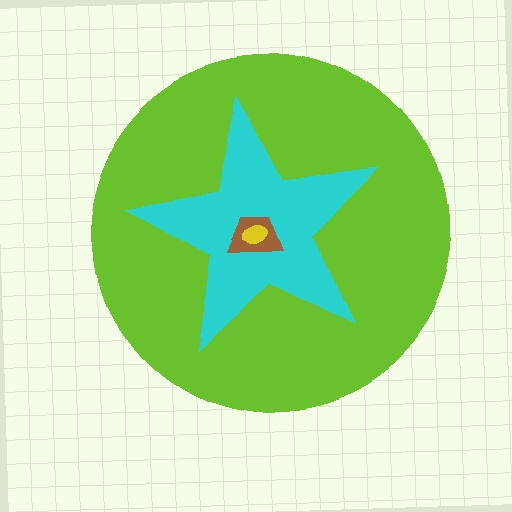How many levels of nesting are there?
4.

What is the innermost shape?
The yellow ellipse.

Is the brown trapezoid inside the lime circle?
Yes.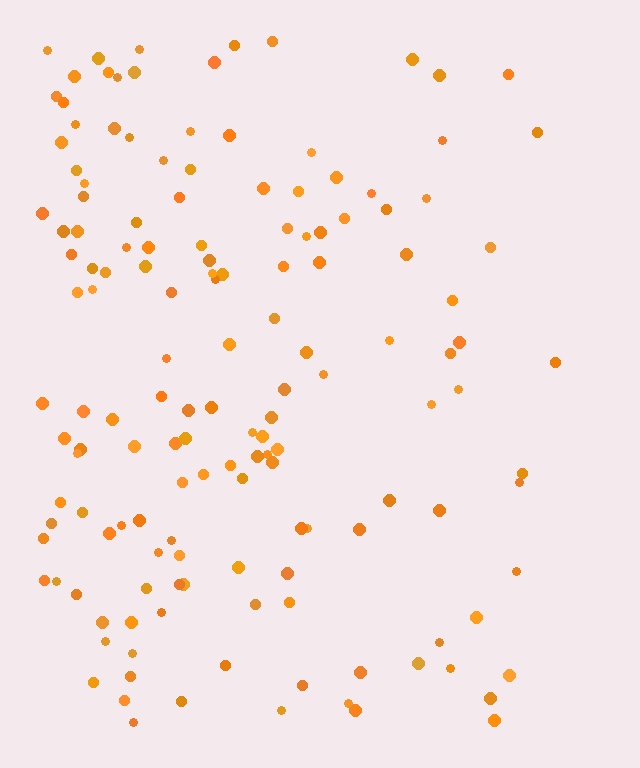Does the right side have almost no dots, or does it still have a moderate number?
Still a moderate number, just noticeably fewer than the left.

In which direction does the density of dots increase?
From right to left, with the left side densest.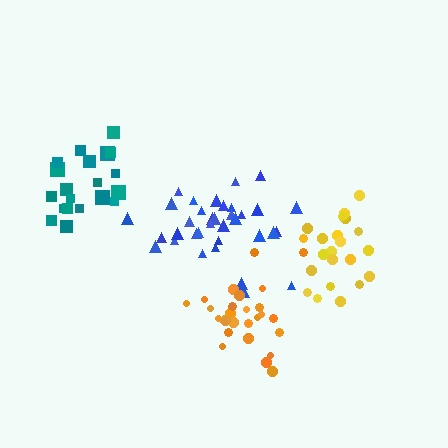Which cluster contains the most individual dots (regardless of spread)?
Blue (35).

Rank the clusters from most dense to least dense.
yellow, blue, orange, teal.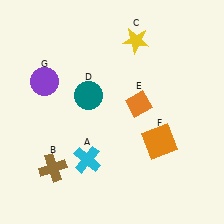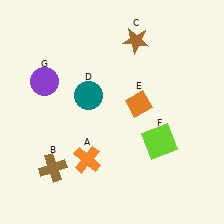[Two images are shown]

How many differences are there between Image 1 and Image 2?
There are 3 differences between the two images.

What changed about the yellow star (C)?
In Image 1, C is yellow. In Image 2, it changed to brown.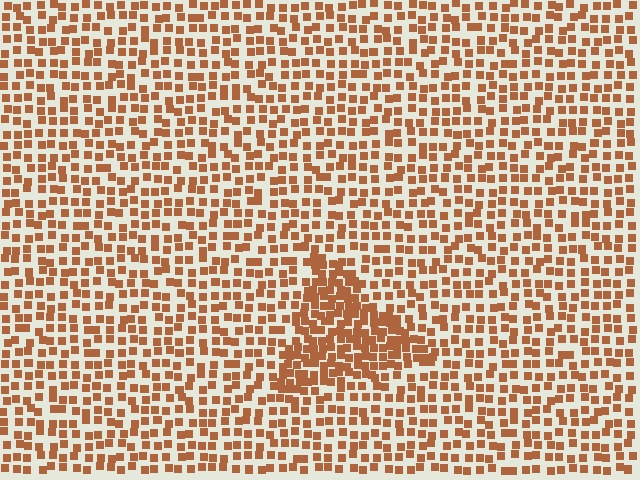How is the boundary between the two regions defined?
The boundary is defined by a change in element density (approximately 1.9x ratio). All elements are the same color, size, and shape.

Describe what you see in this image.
The image contains small brown elements arranged at two different densities. A triangle-shaped region is visible where the elements are more densely packed than the surrounding area.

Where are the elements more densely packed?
The elements are more densely packed inside the triangle boundary.